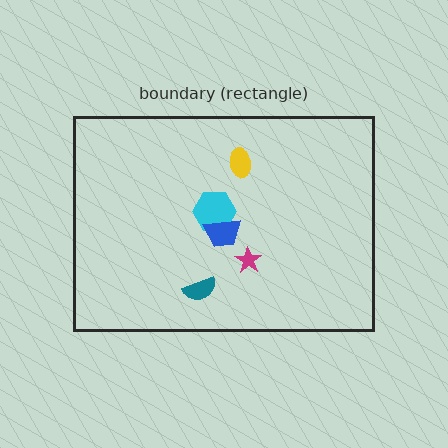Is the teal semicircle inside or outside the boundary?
Inside.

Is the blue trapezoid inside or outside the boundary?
Inside.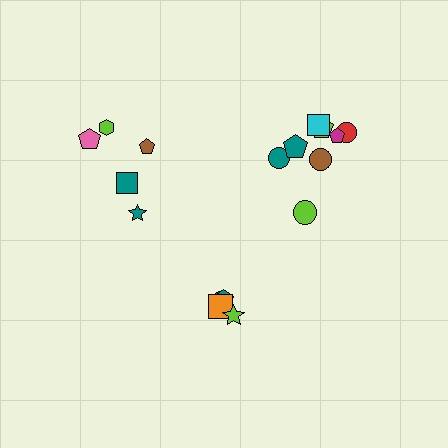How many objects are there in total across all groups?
There are 17 objects.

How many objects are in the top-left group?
There are 5 objects.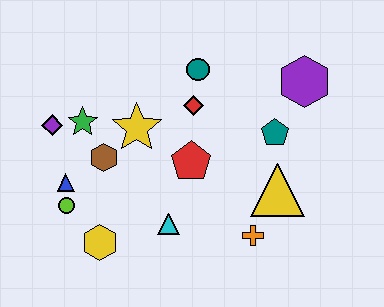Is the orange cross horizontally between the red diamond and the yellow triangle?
Yes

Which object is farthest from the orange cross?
The purple diamond is farthest from the orange cross.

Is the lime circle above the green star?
No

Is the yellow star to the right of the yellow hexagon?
Yes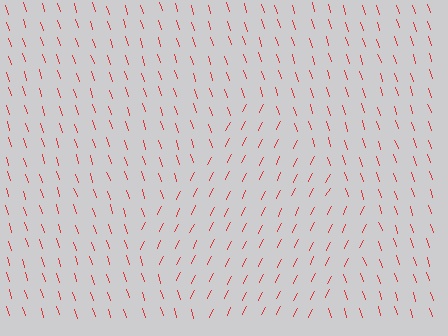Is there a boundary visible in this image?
Yes, there is a texture boundary formed by a change in line orientation.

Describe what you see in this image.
The image is filled with small red line segments. A diamond region in the image has lines oriented differently from the surrounding lines, creating a visible texture boundary.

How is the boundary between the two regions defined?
The boundary is defined purely by a change in line orientation (approximately 45 degrees difference). All lines are the same color and thickness.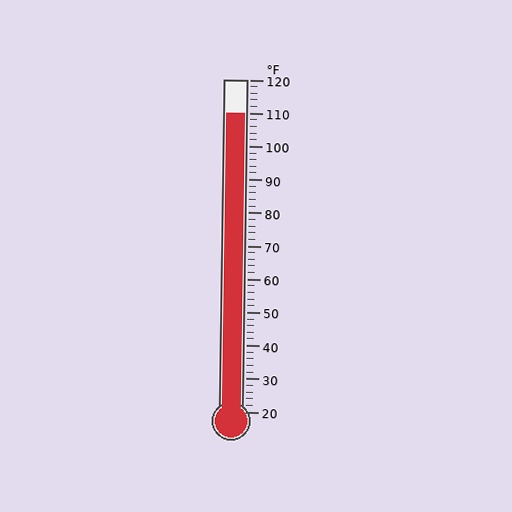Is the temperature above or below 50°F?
The temperature is above 50°F.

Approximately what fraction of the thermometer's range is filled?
The thermometer is filled to approximately 90% of its range.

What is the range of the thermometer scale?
The thermometer scale ranges from 20°F to 120°F.